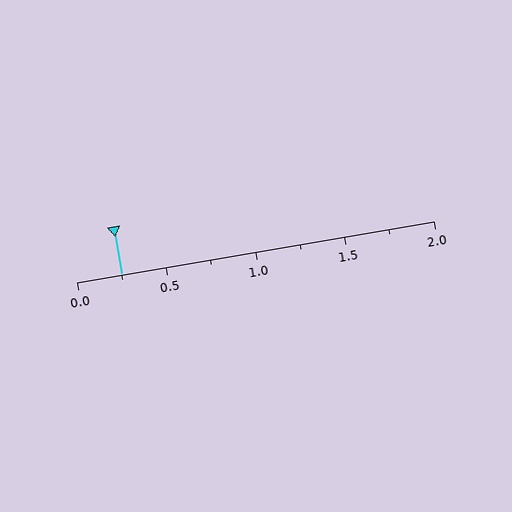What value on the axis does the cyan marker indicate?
The marker indicates approximately 0.25.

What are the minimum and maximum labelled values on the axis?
The axis runs from 0.0 to 2.0.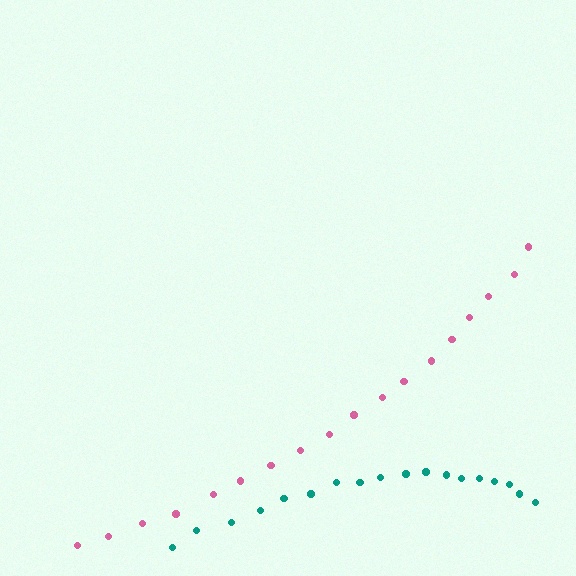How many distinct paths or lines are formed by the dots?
There are 2 distinct paths.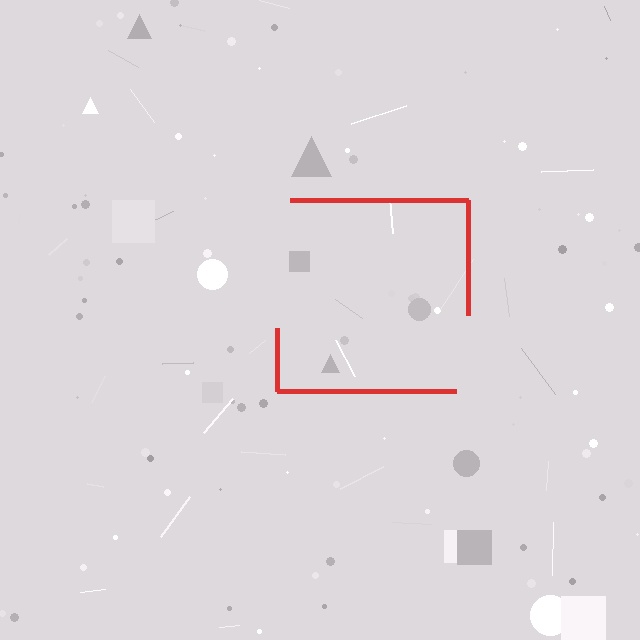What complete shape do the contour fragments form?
The contour fragments form a square.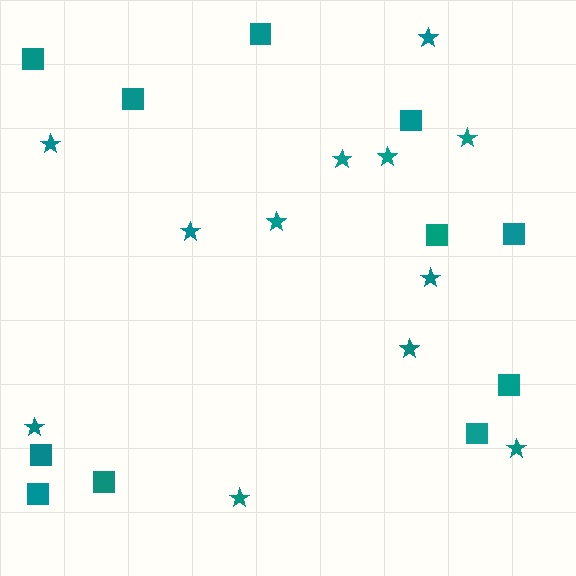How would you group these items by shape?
There are 2 groups: one group of squares (11) and one group of stars (12).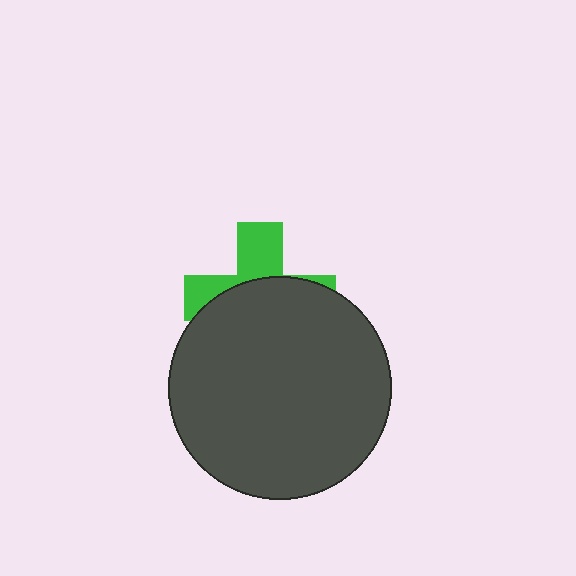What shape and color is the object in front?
The object in front is a dark gray circle.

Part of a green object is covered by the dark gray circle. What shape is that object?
It is a cross.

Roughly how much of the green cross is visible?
A small part of it is visible (roughly 37%).